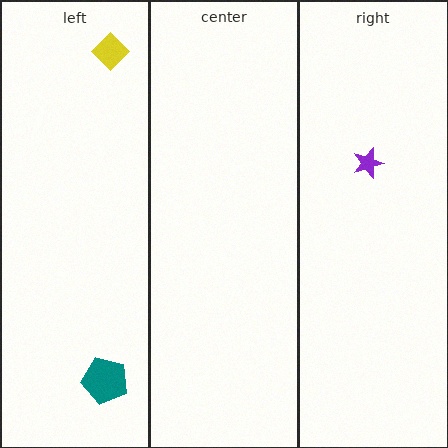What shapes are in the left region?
The teal pentagon, the yellow diamond.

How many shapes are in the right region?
1.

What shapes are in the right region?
The purple star.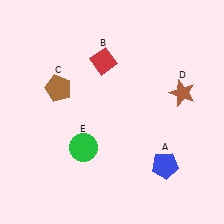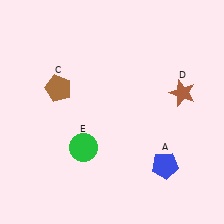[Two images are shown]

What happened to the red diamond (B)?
The red diamond (B) was removed in Image 2. It was in the top-left area of Image 1.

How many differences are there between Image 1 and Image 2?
There is 1 difference between the two images.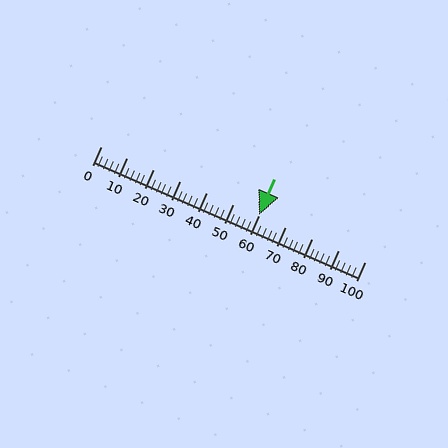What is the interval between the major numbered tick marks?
The major tick marks are spaced 10 units apart.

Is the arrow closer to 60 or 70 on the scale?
The arrow is closer to 60.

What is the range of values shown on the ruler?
The ruler shows values from 0 to 100.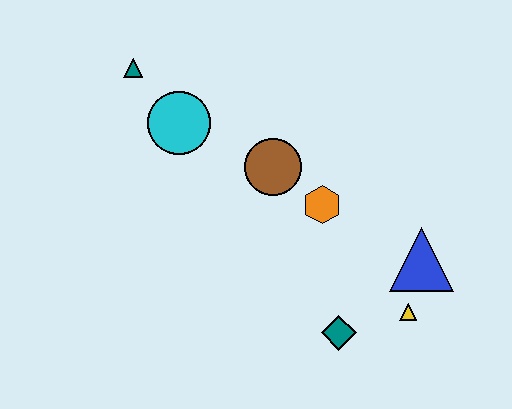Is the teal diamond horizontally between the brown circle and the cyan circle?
No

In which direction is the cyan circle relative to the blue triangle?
The cyan circle is to the left of the blue triangle.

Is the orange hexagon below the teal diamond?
No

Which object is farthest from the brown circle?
The yellow triangle is farthest from the brown circle.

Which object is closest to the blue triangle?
The yellow triangle is closest to the blue triangle.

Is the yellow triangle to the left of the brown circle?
No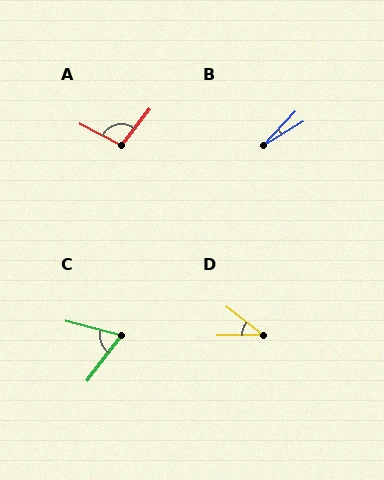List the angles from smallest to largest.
B (15°), D (39°), C (67°), A (100°).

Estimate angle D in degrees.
Approximately 39 degrees.